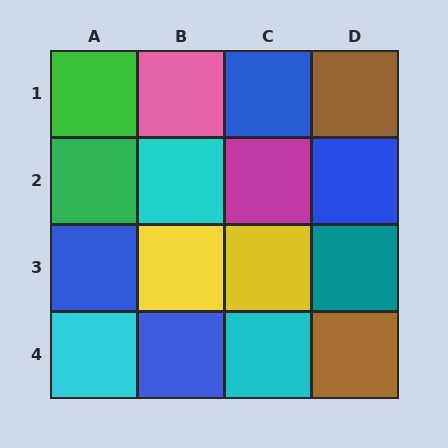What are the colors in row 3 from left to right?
Blue, yellow, yellow, teal.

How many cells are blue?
4 cells are blue.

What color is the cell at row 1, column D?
Brown.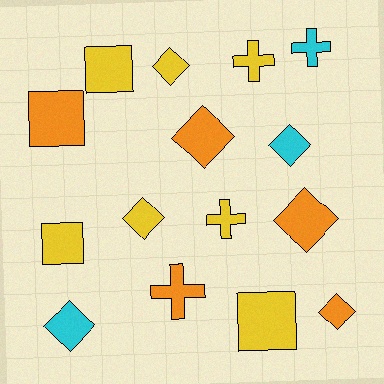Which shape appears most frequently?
Diamond, with 7 objects.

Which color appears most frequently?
Yellow, with 7 objects.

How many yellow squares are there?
There are 3 yellow squares.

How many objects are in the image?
There are 15 objects.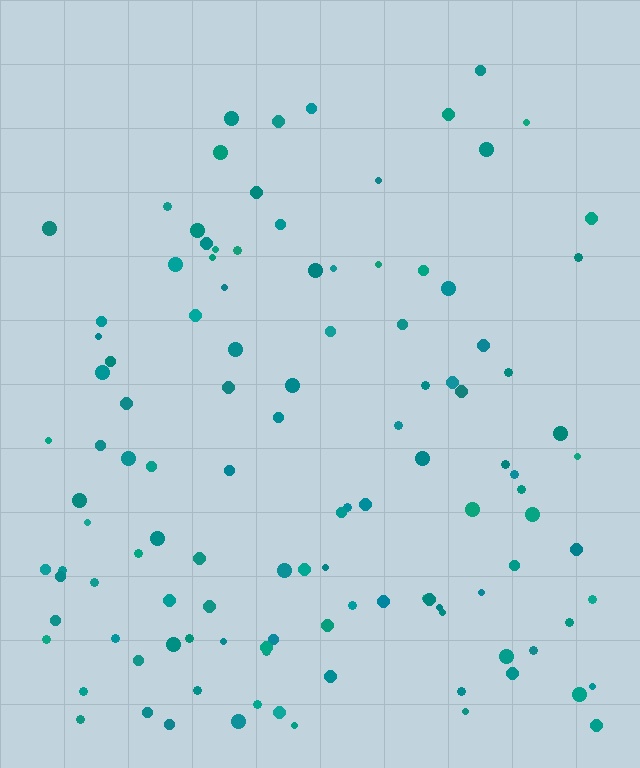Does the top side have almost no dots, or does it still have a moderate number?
Still a moderate number, just noticeably fewer than the bottom.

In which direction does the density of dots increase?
From top to bottom, with the bottom side densest.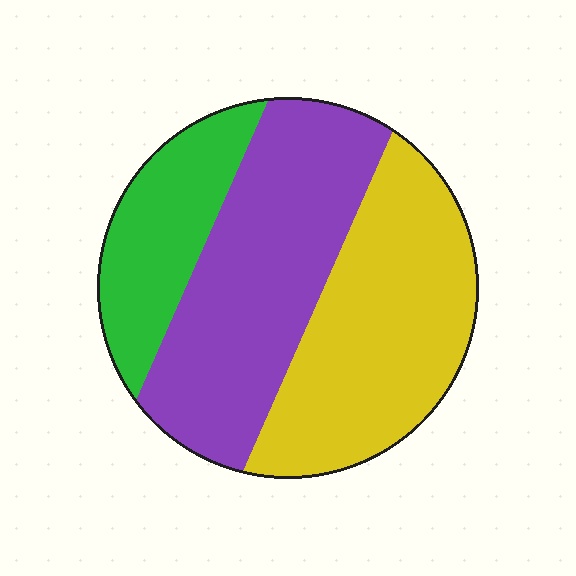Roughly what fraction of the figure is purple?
Purple covers 41% of the figure.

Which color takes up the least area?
Green, at roughly 20%.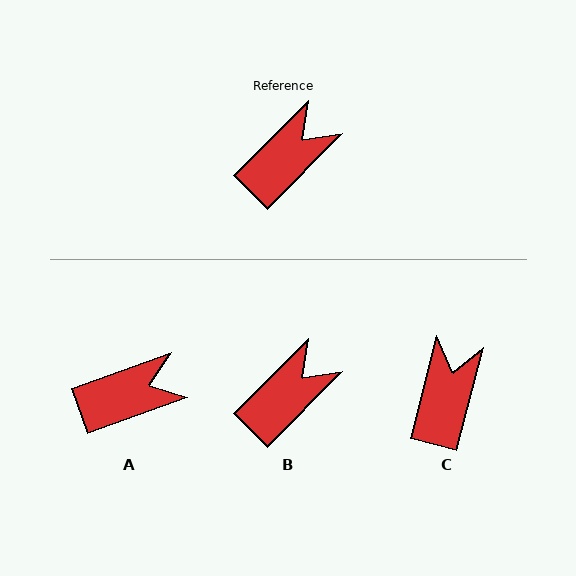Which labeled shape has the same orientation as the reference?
B.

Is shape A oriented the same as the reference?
No, it is off by about 26 degrees.